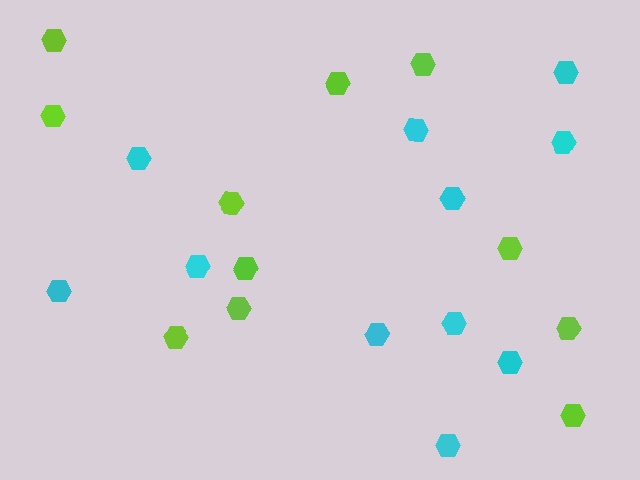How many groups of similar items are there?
There are 2 groups: one group of cyan hexagons (11) and one group of lime hexagons (11).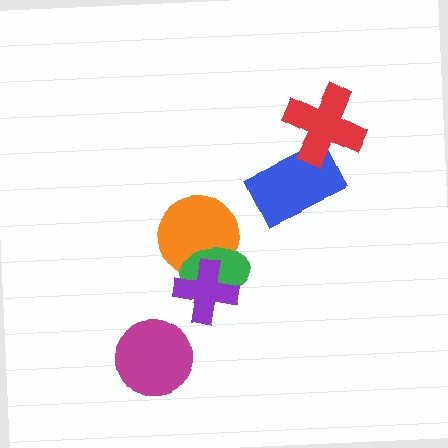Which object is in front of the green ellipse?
The purple cross is in front of the green ellipse.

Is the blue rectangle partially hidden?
Yes, it is partially covered by another shape.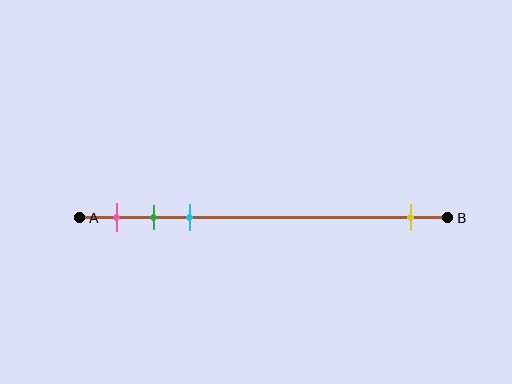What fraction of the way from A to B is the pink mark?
The pink mark is approximately 10% (0.1) of the way from A to B.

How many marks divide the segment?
There are 4 marks dividing the segment.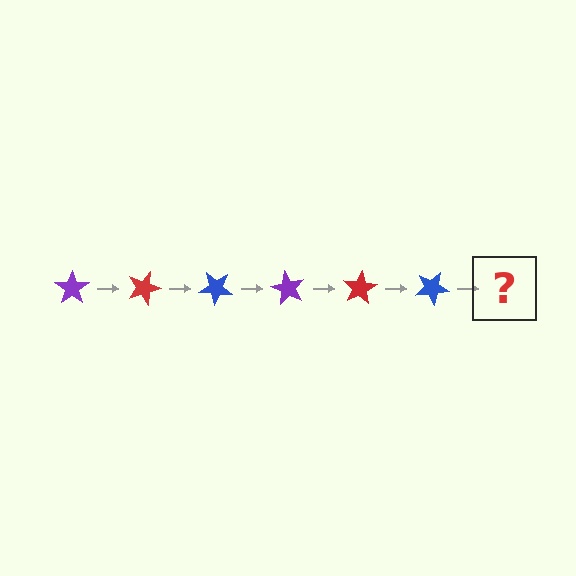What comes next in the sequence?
The next element should be a purple star, rotated 120 degrees from the start.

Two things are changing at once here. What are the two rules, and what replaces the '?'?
The two rules are that it rotates 20 degrees each step and the color cycles through purple, red, and blue. The '?' should be a purple star, rotated 120 degrees from the start.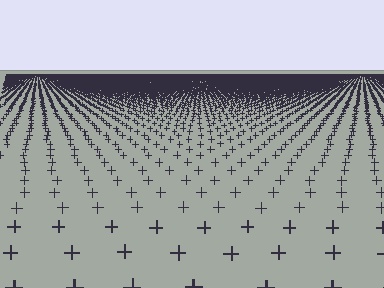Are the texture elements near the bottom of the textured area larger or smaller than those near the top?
Larger. Near the bottom, elements are closer to the viewer and appear at a bigger on-screen size.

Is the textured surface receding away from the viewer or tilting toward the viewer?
The surface is receding away from the viewer. Texture elements get smaller and denser toward the top.